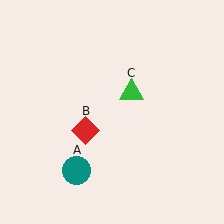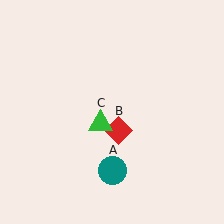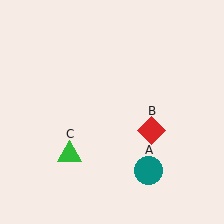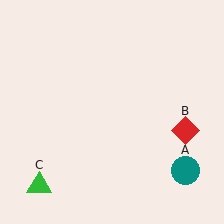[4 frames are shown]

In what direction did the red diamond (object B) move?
The red diamond (object B) moved right.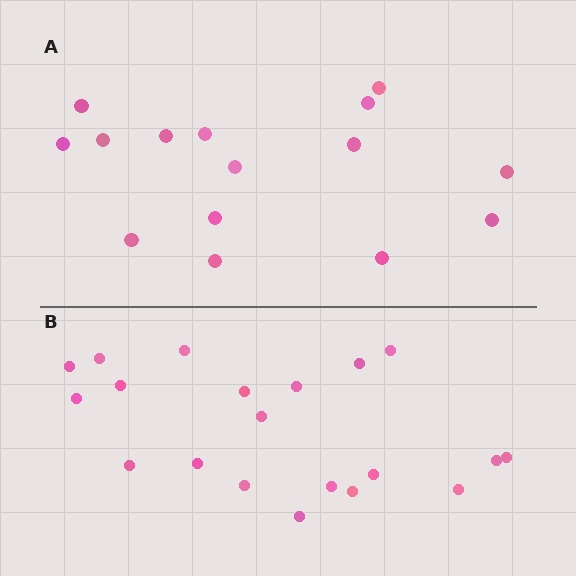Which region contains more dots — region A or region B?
Region B (the bottom region) has more dots.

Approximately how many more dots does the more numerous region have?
Region B has about 5 more dots than region A.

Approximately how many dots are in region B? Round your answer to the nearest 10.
About 20 dots.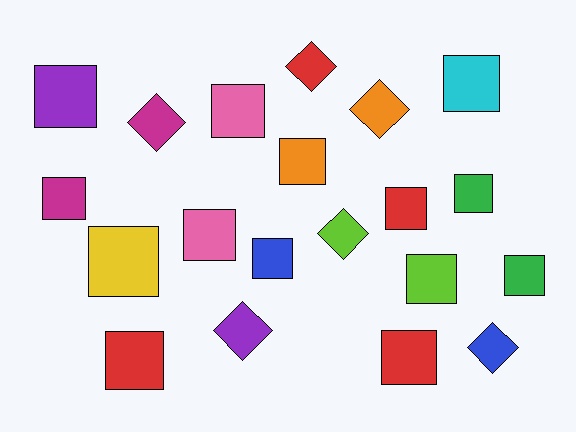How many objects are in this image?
There are 20 objects.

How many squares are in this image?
There are 14 squares.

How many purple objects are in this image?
There are 2 purple objects.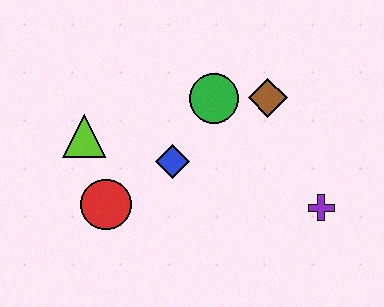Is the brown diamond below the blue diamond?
No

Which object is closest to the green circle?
The brown diamond is closest to the green circle.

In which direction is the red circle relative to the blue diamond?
The red circle is to the left of the blue diamond.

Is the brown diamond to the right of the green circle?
Yes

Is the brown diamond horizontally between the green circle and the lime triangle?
No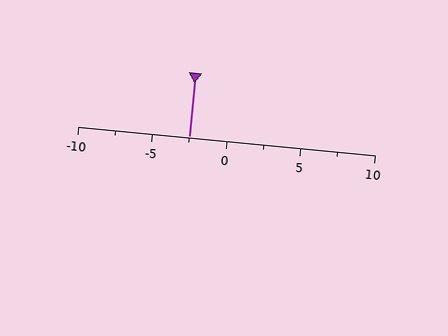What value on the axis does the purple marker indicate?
The marker indicates approximately -2.5.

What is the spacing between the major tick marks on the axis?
The major ticks are spaced 5 apart.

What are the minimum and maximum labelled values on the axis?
The axis runs from -10 to 10.